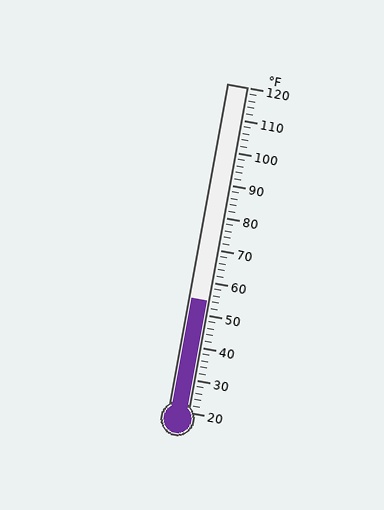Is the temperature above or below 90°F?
The temperature is below 90°F.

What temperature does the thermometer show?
The thermometer shows approximately 54°F.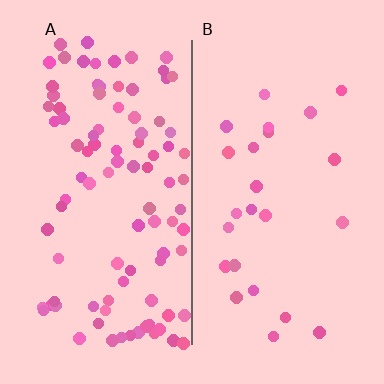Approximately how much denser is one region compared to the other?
Approximately 3.9× — region A over region B.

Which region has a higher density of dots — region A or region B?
A (the left).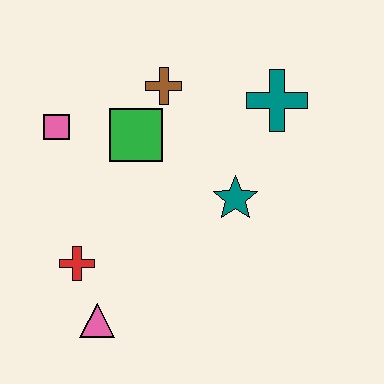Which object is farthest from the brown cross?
The pink triangle is farthest from the brown cross.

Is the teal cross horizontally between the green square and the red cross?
No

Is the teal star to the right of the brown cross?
Yes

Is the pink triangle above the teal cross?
No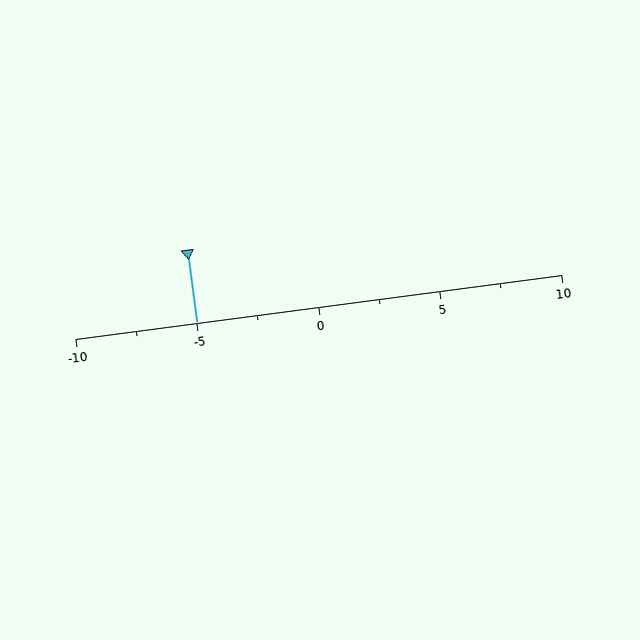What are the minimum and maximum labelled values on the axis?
The axis runs from -10 to 10.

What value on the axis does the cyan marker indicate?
The marker indicates approximately -5.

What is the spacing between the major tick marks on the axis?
The major ticks are spaced 5 apart.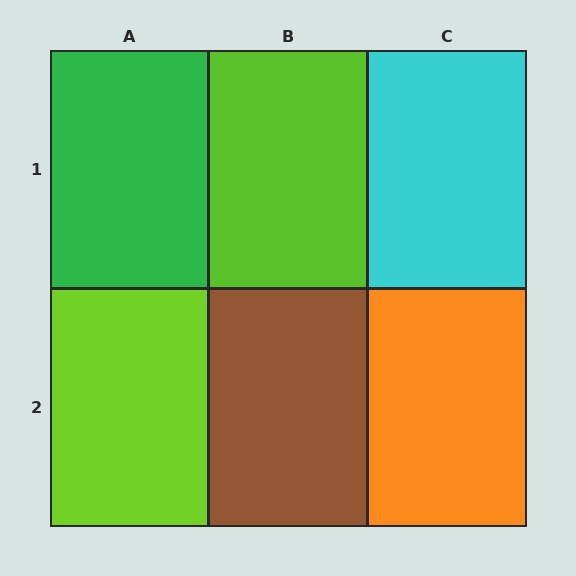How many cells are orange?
1 cell is orange.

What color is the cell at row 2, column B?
Brown.